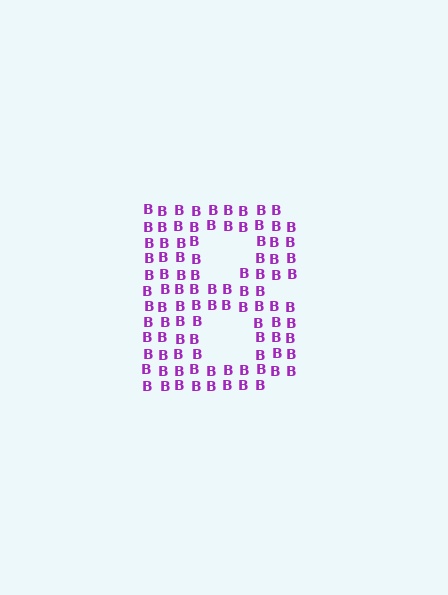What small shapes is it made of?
It is made of small letter B's.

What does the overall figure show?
The overall figure shows the letter B.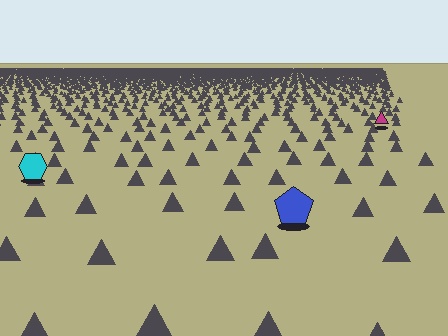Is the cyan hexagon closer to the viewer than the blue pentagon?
No. The blue pentagon is closer — you can tell from the texture gradient: the ground texture is coarser near it.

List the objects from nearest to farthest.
From nearest to farthest: the blue pentagon, the cyan hexagon, the magenta triangle.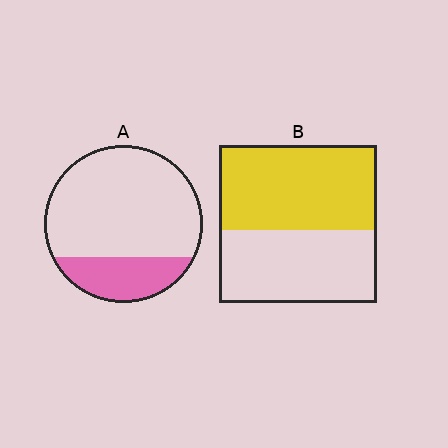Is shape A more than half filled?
No.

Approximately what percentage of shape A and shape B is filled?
A is approximately 25% and B is approximately 55%.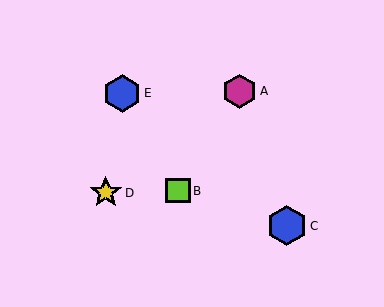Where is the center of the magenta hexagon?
The center of the magenta hexagon is at (240, 91).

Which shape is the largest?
The blue hexagon (labeled C) is the largest.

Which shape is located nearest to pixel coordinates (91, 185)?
The yellow star (labeled D) at (106, 193) is nearest to that location.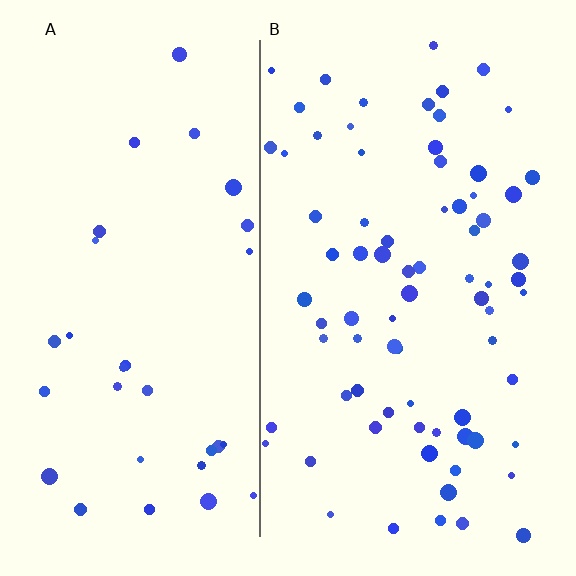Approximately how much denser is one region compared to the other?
Approximately 2.3× — region B over region A.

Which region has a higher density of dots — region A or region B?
B (the right).